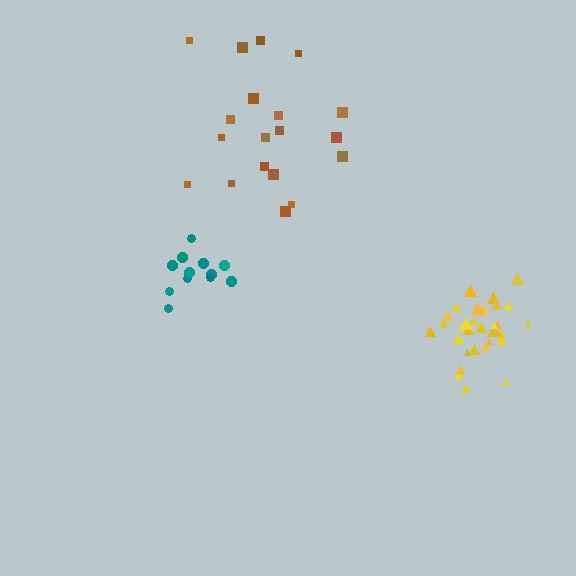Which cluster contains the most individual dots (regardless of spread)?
Yellow (34).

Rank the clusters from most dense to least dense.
yellow, teal, brown.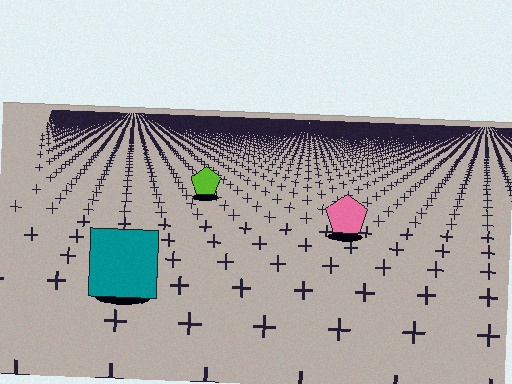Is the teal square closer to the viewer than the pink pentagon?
Yes. The teal square is closer — you can tell from the texture gradient: the ground texture is coarser near it.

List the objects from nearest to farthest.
From nearest to farthest: the teal square, the pink pentagon, the lime pentagon.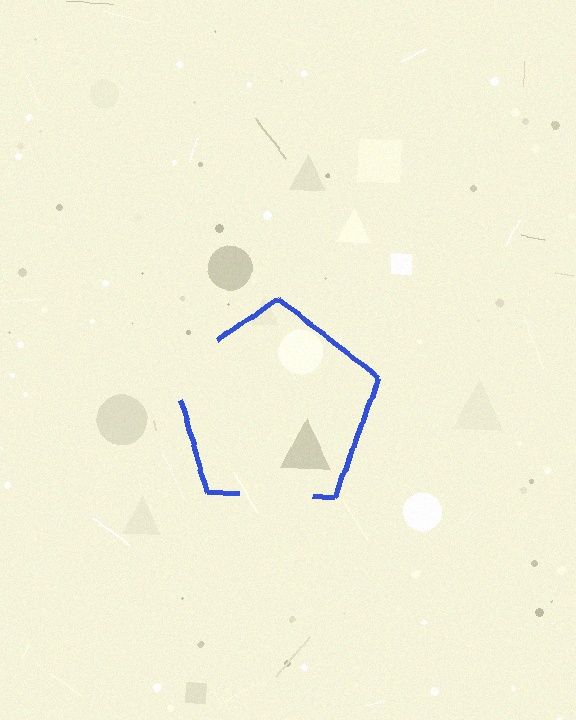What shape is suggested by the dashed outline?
The dashed outline suggests a pentagon.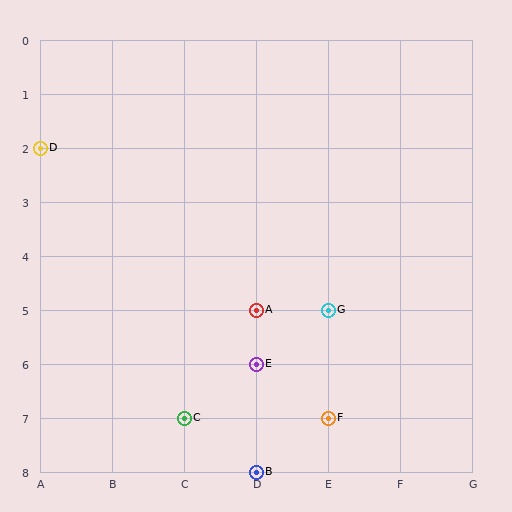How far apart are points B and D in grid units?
Points B and D are 3 columns and 6 rows apart (about 6.7 grid units diagonally).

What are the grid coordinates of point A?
Point A is at grid coordinates (D, 5).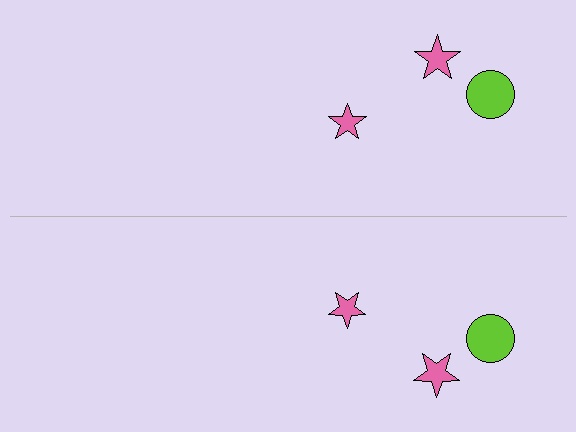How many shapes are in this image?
There are 6 shapes in this image.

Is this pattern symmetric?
Yes, this pattern has bilateral (reflection) symmetry.